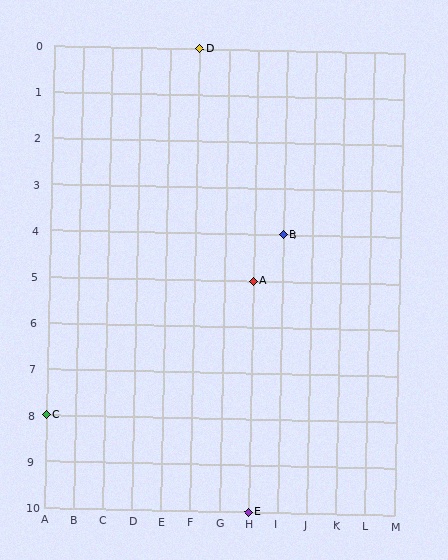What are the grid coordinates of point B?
Point B is at grid coordinates (I, 4).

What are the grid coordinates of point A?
Point A is at grid coordinates (H, 5).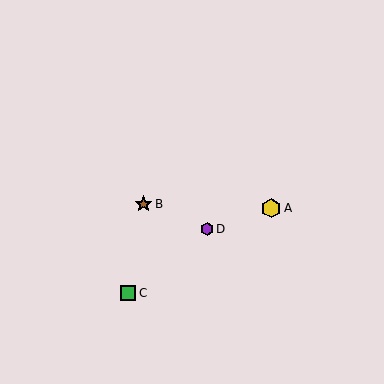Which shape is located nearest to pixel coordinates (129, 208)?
The brown star (labeled B) at (143, 204) is nearest to that location.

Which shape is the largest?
The yellow hexagon (labeled A) is the largest.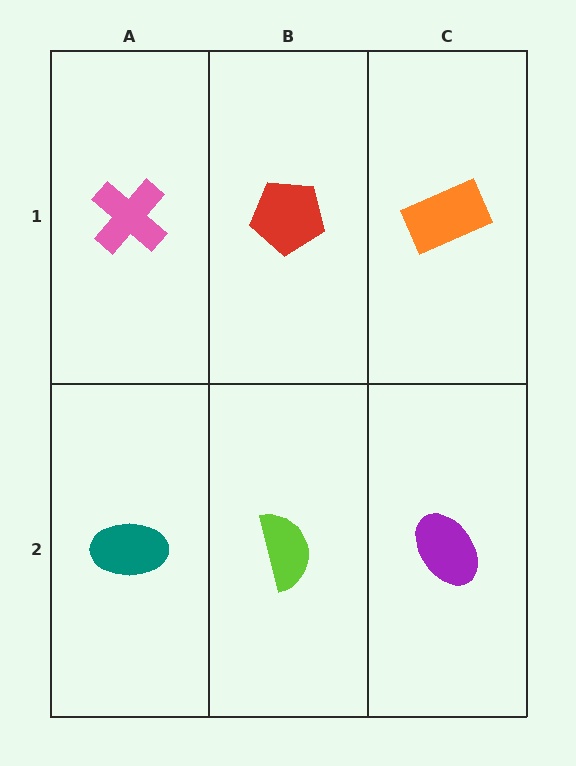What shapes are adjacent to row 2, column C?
An orange rectangle (row 1, column C), a lime semicircle (row 2, column B).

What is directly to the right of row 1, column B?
An orange rectangle.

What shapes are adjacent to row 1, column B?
A lime semicircle (row 2, column B), a pink cross (row 1, column A), an orange rectangle (row 1, column C).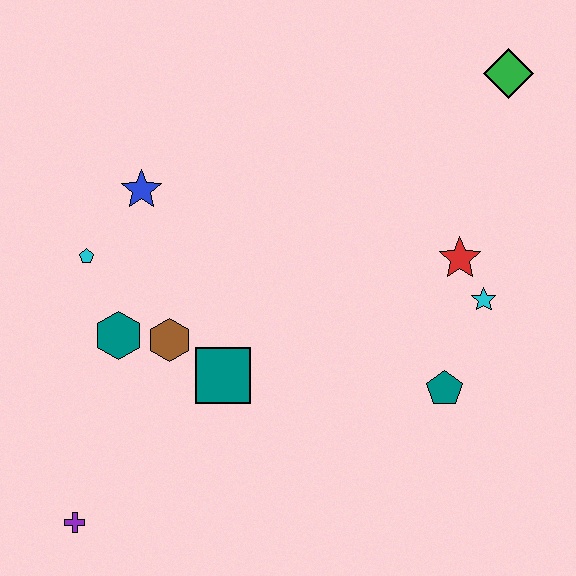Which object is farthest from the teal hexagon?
The green diamond is farthest from the teal hexagon.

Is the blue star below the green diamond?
Yes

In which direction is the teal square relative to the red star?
The teal square is to the left of the red star.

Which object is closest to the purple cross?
The teal hexagon is closest to the purple cross.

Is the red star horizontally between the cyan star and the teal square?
Yes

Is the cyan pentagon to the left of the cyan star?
Yes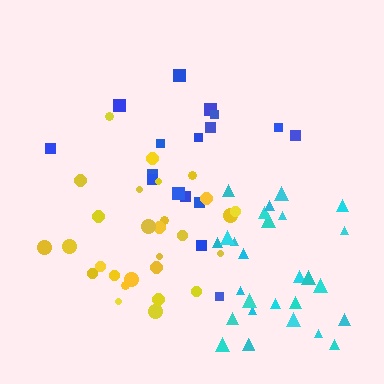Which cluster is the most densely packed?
Yellow.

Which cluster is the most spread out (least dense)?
Blue.